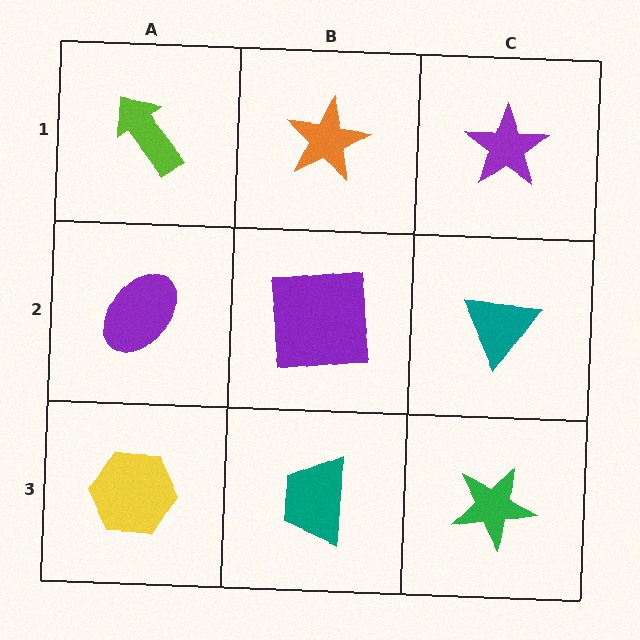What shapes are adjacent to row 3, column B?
A purple square (row 2, column B), a yellow hexagon (row 3, column A), a green star (row 3, column C).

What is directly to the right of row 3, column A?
A teal trapezoid.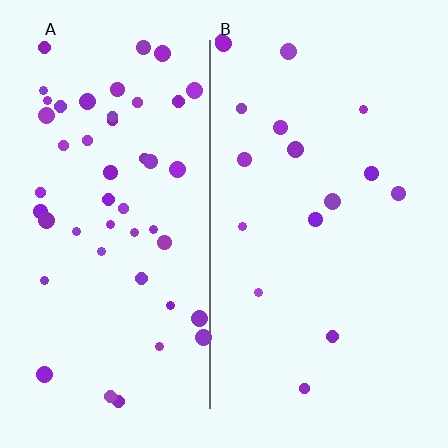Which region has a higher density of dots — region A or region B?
A (the left).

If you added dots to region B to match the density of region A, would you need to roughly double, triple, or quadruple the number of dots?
Approximately triple.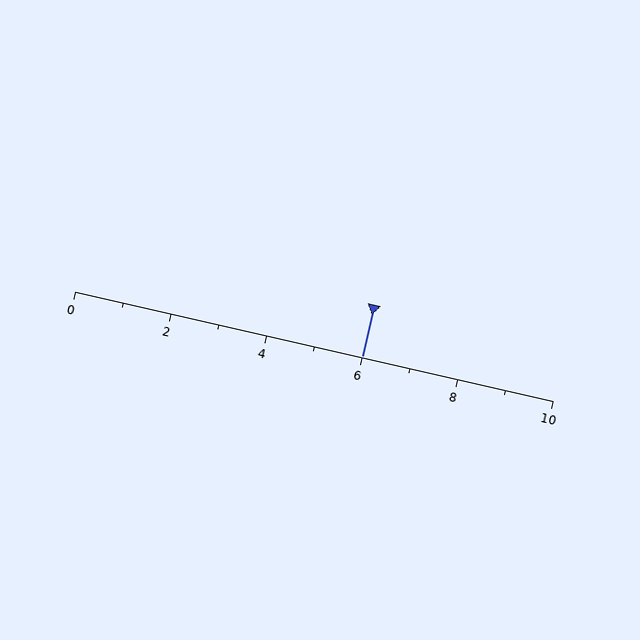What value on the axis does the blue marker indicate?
The marker indicates approximately 6.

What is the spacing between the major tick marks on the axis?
The major ticks are spaced 2 apart.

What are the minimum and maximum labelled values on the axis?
The axis runs from 0 to 10.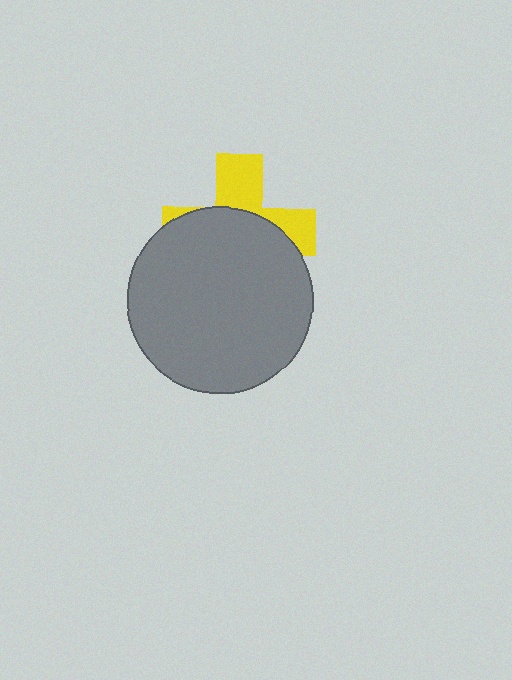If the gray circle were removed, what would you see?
You would see the complete yellow cross.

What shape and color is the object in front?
The object in front is a gray circle.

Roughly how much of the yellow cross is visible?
A small part of it is visible (roughly 37%).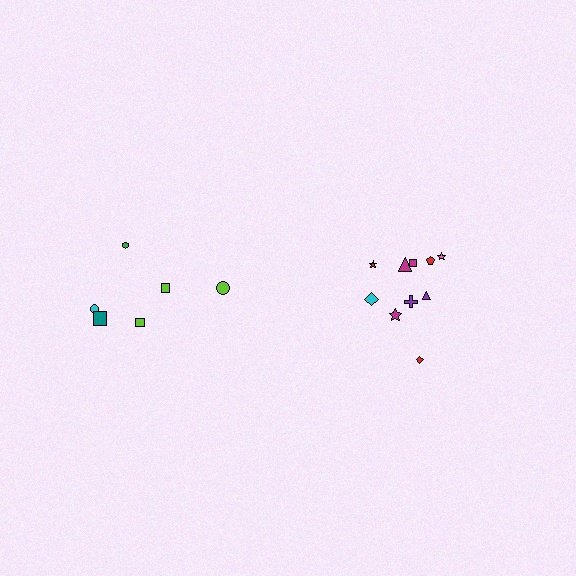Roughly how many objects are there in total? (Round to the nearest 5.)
Roughly 15 objects in total.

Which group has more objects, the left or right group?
The right group.